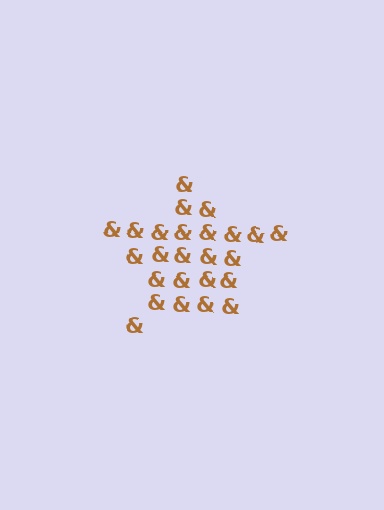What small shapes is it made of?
It is made of small ampersands.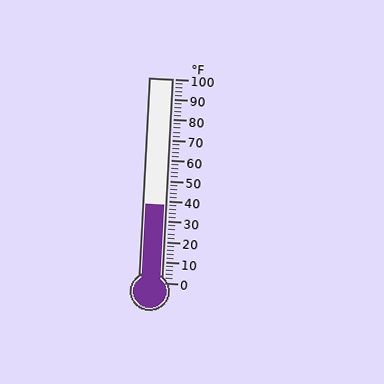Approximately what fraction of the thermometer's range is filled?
The thermometer is filled to approximately 40% of its range.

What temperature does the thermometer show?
The thermometer shows approximately 38°F.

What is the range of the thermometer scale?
The thermometer scale ranges from 0°F to 100°F.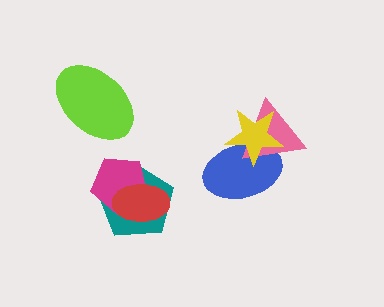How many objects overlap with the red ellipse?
2 objects overlap with the red ellipse.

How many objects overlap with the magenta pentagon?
2 objects overlap with the magenta pentagon.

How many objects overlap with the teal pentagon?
2 objects overlap with the teal pentagon.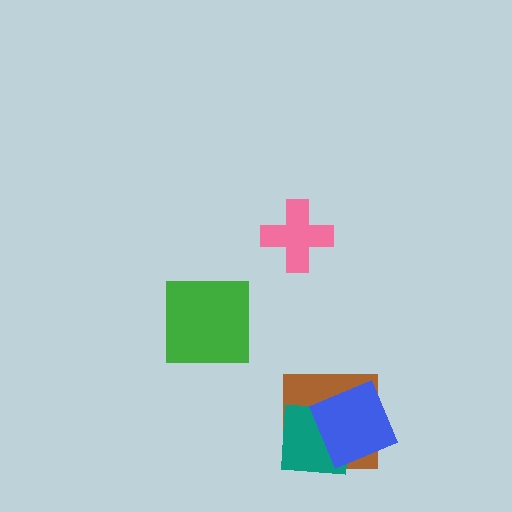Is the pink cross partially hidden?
No, no other shape covers it.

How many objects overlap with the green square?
0 objects overlap with the green square.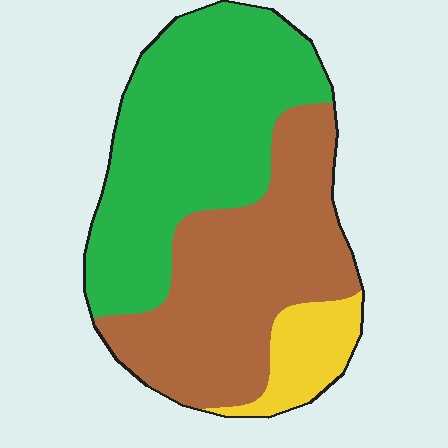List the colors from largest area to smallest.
From largest to smallest: green, brown, yellow.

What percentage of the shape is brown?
Brown takes up about two fifths (2/5) of the shape.